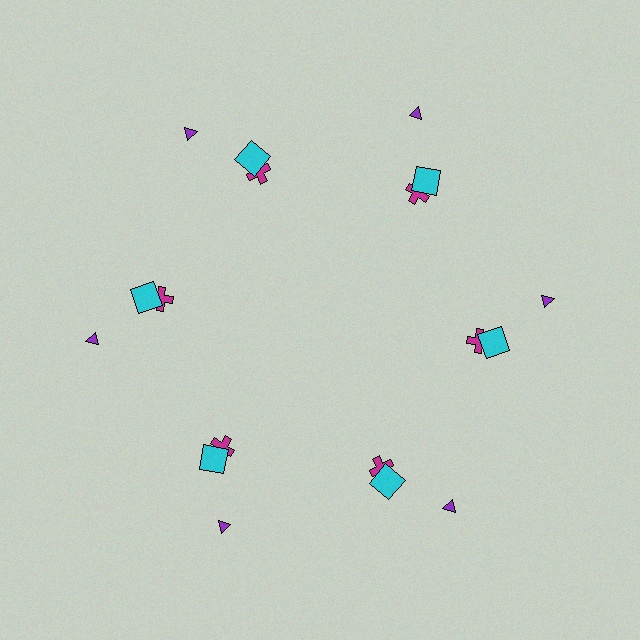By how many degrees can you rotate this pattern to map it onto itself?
The pattern maps onto itself every 60 degrees of rotation.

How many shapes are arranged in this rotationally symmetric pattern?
There are 18 shapes, arranged in 6 groups of 3.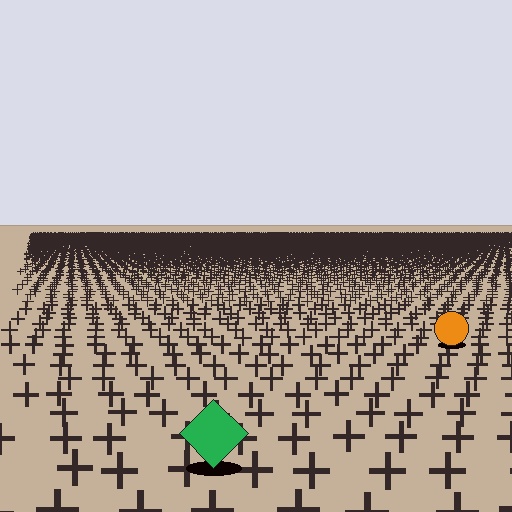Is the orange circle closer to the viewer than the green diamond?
No. The green diamond is closer — you can tell from the texture gradient: the ground texture is coarser near it.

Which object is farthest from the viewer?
The orange circle is farthest from the viewer. It appears smaller and the ground texture around it is denser.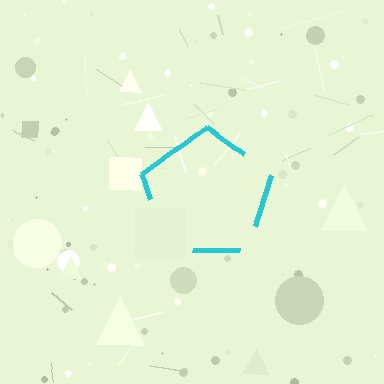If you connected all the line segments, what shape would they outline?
They would outline a pentagon.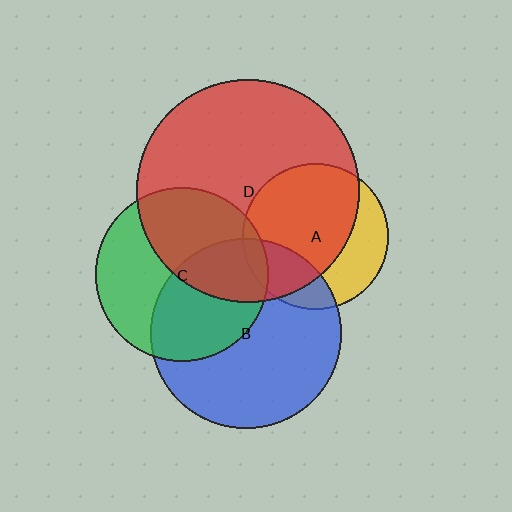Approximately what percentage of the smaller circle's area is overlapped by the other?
Approximately 25%.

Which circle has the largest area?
Circle D (red).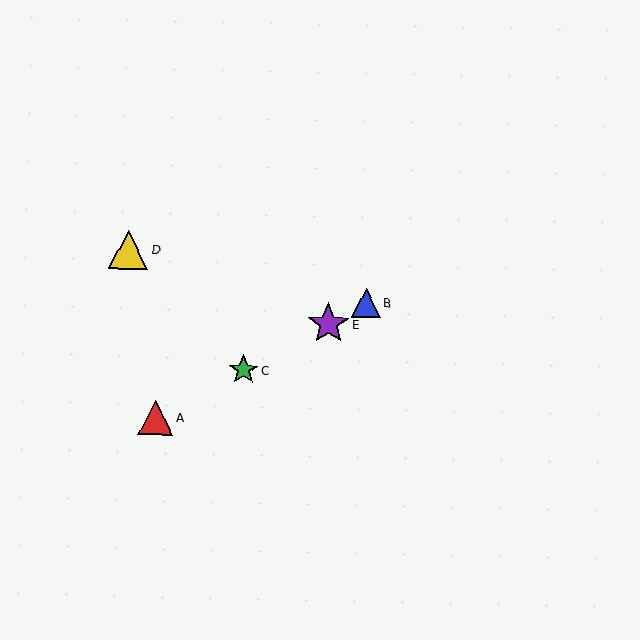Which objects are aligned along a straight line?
Objects A, B, C, E are aligned along a straight line.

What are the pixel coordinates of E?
Object E is at (328, 324).